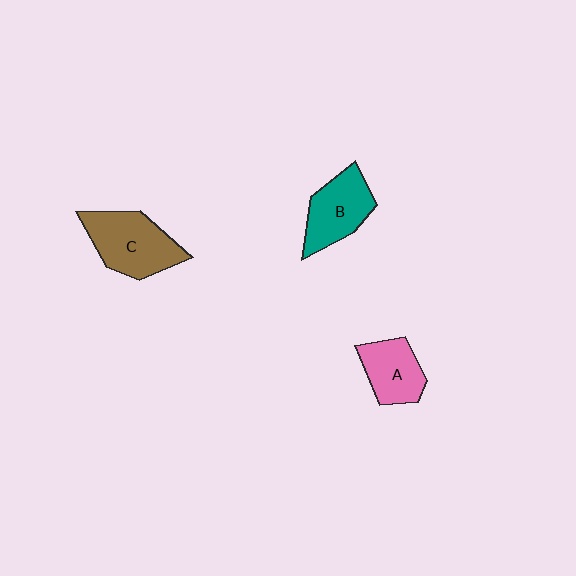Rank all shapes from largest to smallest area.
From largest to smallest: C (brown), B (teal), A (pink).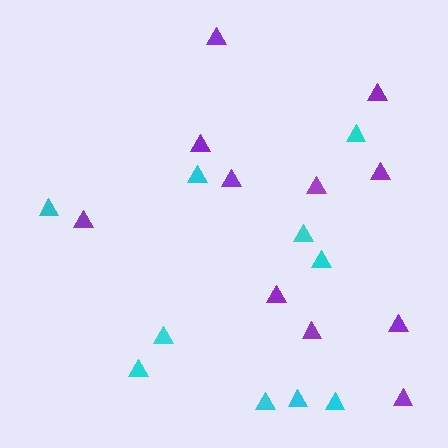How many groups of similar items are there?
There are 2 groups: one group of cyan triangles (10) and one group of purple triangles (11).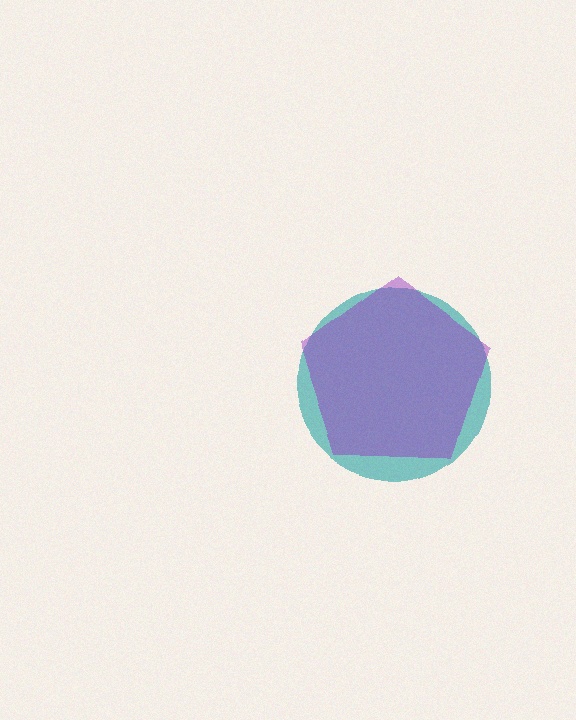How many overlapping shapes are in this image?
There are 2 overlapping shapes in the image.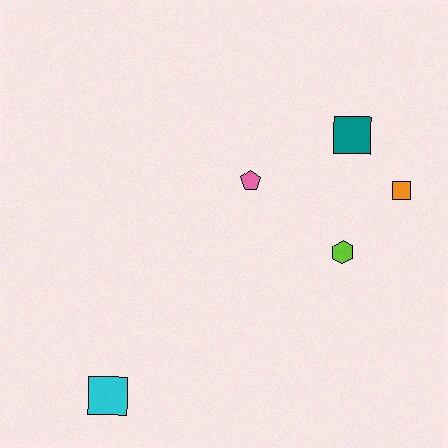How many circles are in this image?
There are no circles.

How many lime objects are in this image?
There is 1 lime object.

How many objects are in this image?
There are 5 objects.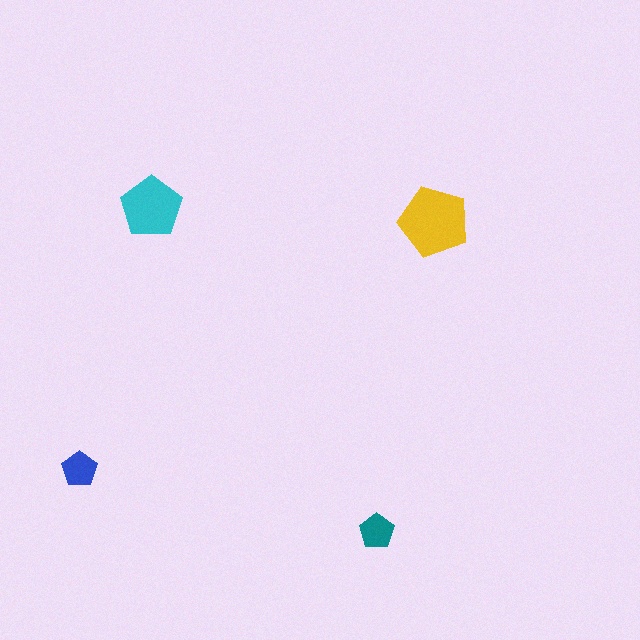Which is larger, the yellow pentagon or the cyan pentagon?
The yellow one.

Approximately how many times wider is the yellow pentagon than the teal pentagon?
About 2 times wider.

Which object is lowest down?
The teal pentagon is bottommost.